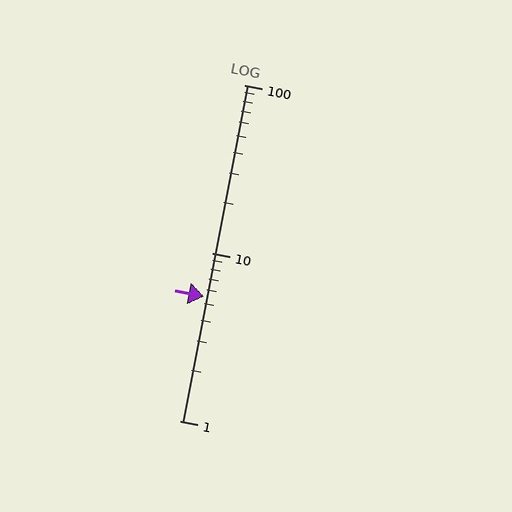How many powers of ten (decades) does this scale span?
The scale spans 2 decades, from 1 to 100.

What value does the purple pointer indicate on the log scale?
The pointer indicates approximately 5.5.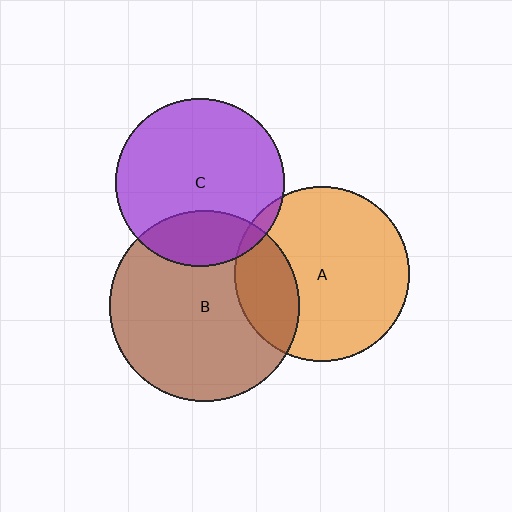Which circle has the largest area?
Circle B (brown).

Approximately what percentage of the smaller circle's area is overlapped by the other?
Approximately 25%.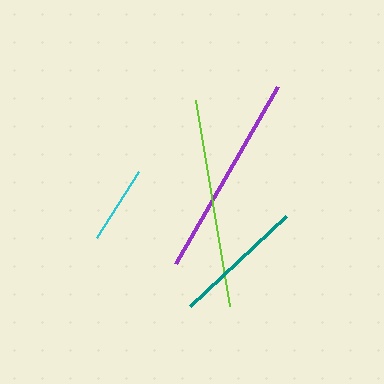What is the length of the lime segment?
The lime segment is approximately 209 pixels long.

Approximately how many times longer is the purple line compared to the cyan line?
The purple line is approximately 2.6 times the length of the cyan line.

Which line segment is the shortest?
The cyan line is the shortest at approximately 78 pixels.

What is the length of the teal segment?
The teal segment is approximately 132 pixels long.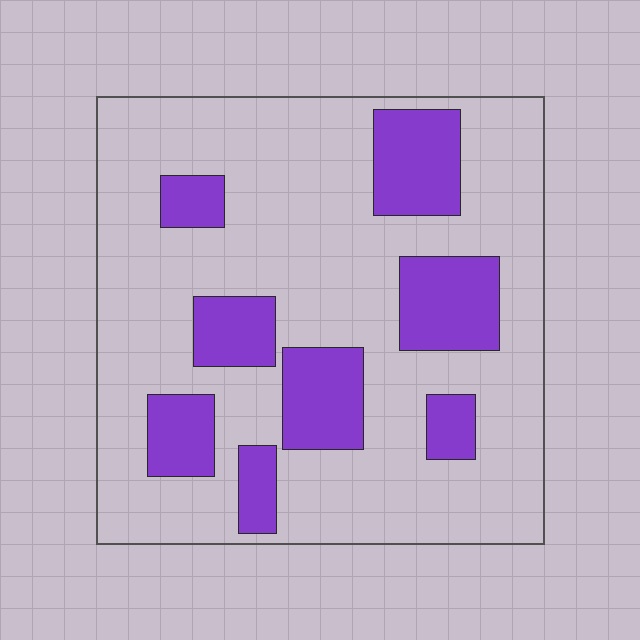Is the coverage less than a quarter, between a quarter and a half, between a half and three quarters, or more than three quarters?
Less than a quarter.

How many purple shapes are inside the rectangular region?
8.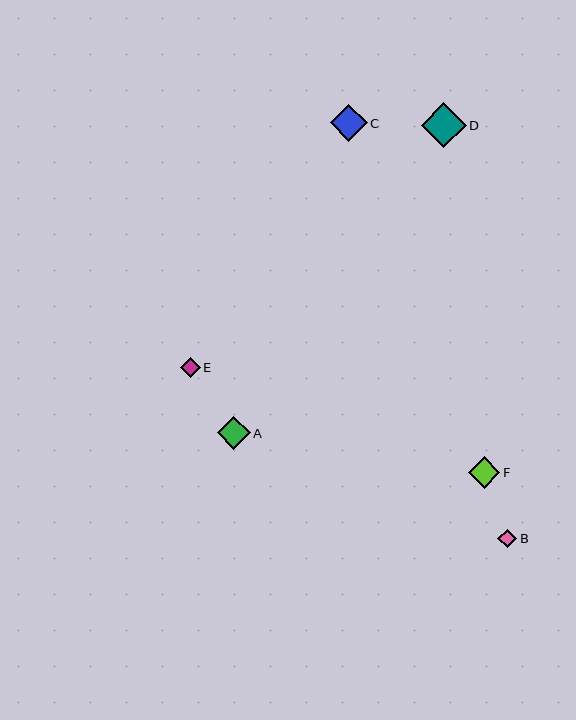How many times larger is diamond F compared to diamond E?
Diamond F is approximately 1.6 times the size of diamond E.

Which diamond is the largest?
Diamond D is the largest with a size of approximately 45 pixels.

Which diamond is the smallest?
Diamond B is the smallest with a size of approximately 19 pixels.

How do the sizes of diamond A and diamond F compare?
Diamond A and diamond F are approximately the same size.